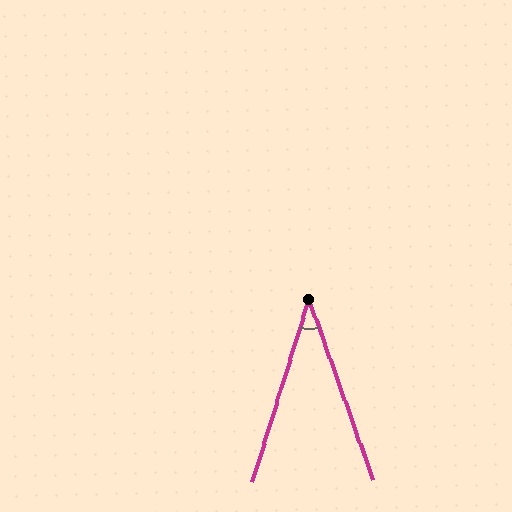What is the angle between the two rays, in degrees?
Approximately 37 degrees.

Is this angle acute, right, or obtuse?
It is acute.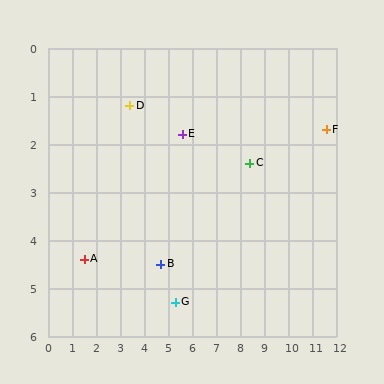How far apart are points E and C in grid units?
Points E and C are about 2.9 grid units apart.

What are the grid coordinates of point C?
Point C is at approximately (8.4, 2.4).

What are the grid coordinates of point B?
Point B is at approximately (4.7, 4.5).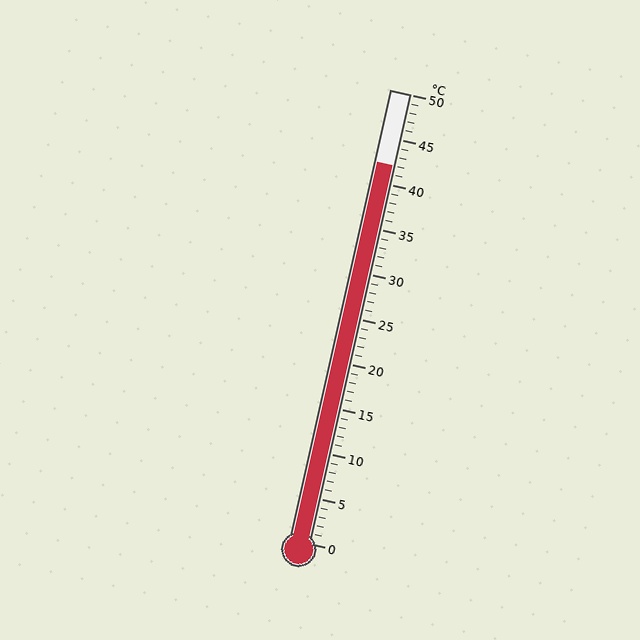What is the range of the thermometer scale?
The thermometer scale ranges from 0°C to 50°C.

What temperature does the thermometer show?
The thermometer shows approximately 42°C.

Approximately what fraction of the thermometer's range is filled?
The thermometer is filled to approximately 85% of its range.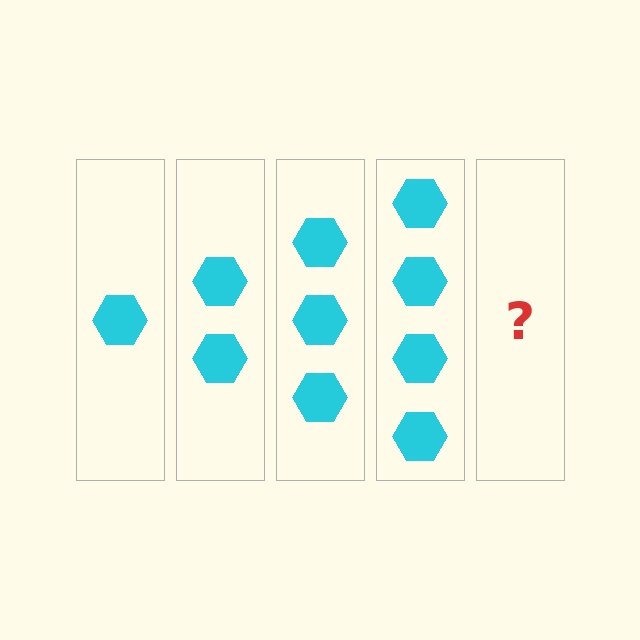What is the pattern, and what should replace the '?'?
The pattern is that each step adds one more hexagon. The '?' should be 5 hexagons.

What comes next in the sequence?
The next element should be 5 hexagons.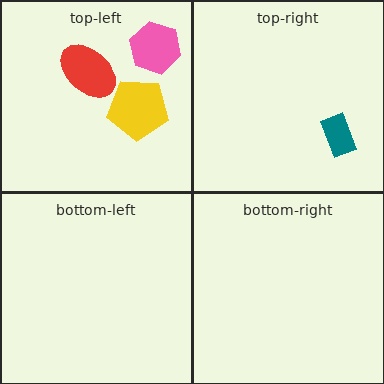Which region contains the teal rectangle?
The top-right region.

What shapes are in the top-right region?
The teal rectangle.